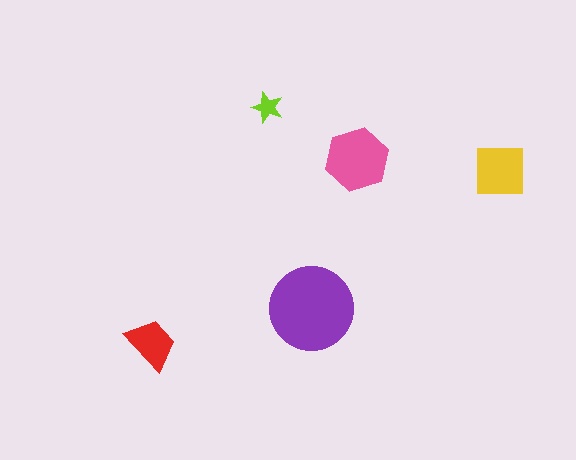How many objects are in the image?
There are 5 objects in the image.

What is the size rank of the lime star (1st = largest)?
5th.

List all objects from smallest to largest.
The lime star, the red trapezoid, the yellow square, the pink hexagon, the purple circle.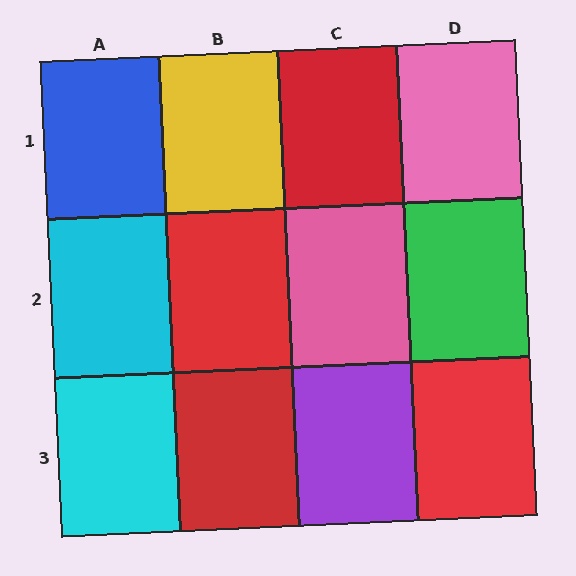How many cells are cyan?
2 cells are cyan.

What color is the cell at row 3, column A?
Cyan.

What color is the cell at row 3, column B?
Red.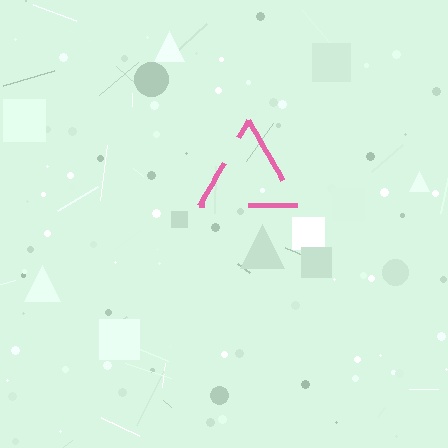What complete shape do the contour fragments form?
The contour fragments form a triangle.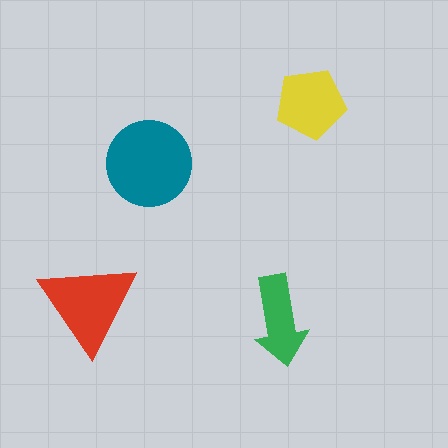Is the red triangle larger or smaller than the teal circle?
Smaller.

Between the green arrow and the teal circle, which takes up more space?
The teal circle.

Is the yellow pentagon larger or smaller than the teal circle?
Smaller.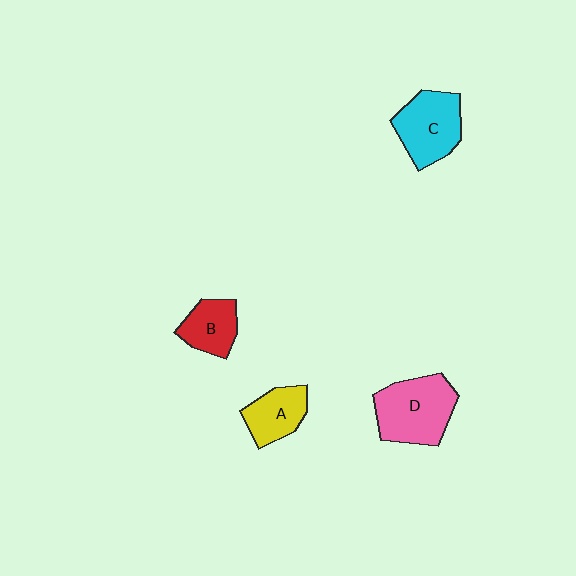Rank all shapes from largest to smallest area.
From largest to smallest: D (pink), C (cyan), A (yellow), B (red).